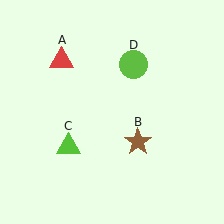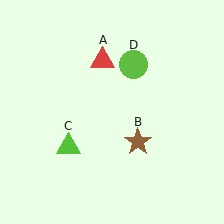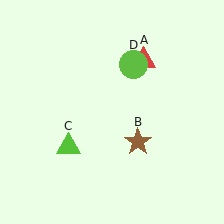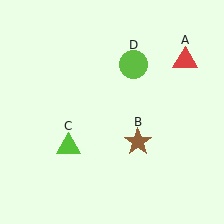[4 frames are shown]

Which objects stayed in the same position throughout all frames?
Brown star (object B) and lime triangle (object C) and lime circle (object D) remained stationary.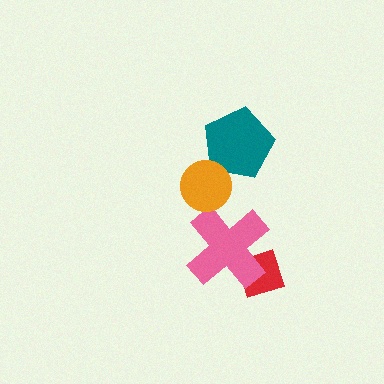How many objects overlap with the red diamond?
1 object overlaps with the red diamond.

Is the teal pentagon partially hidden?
Yes, it is partially covered by another shape.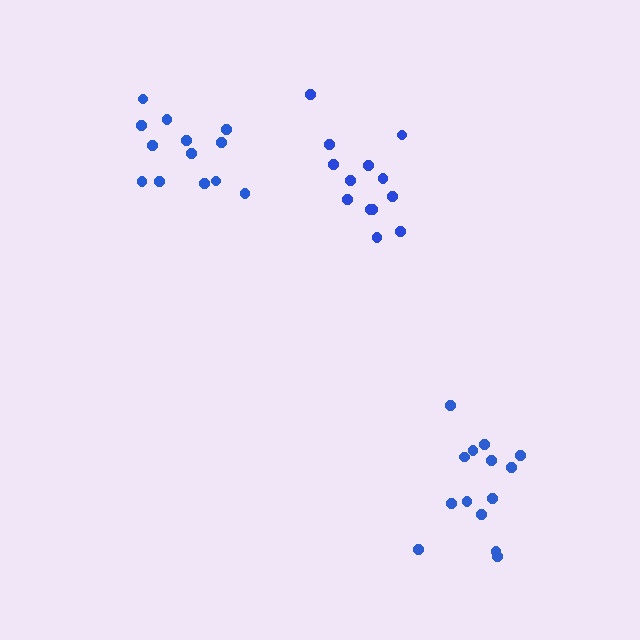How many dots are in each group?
Group 1: 13 dots, Group 2: 13 dots, Group 3: 14 dots (40 total).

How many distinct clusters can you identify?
There are 3 distinct clusters.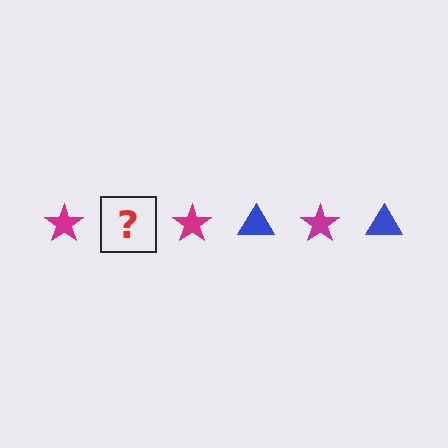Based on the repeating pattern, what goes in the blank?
The blank should be a blue triangle.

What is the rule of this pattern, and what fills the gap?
The rule is that the pattern alternates between magenta star and blue triangle. The gap should be filled with a blue triangle.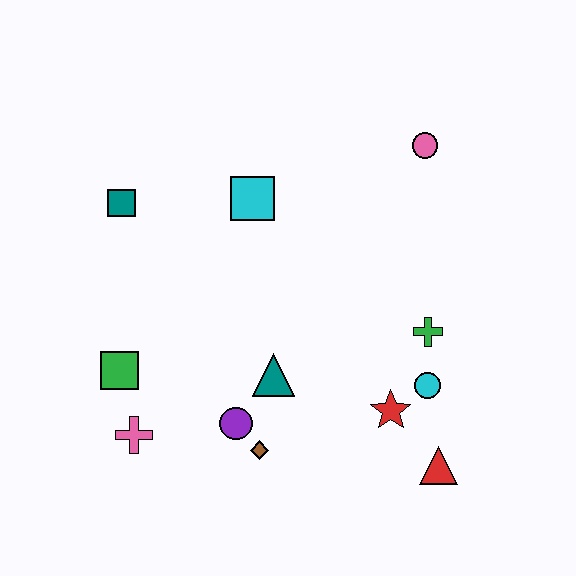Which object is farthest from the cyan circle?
The teal square is farthest from the cyan circle.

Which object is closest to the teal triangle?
The purple circle is closest to the teal triangle.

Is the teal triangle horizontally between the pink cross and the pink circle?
Yes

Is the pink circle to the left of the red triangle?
Yes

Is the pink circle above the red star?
Yes